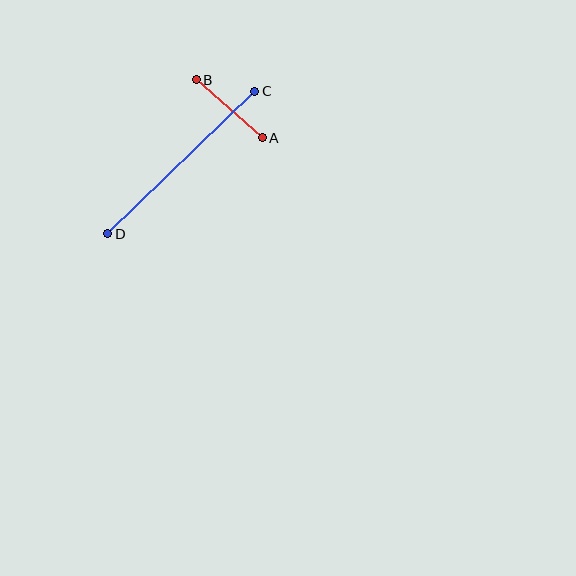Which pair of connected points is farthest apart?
Points C and D are farthest apart.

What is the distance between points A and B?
The distance is approximately 88 pixels.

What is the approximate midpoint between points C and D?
The midpoint is at approximately (181, 162) pixels.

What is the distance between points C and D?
The distance is approximately 205 pixels.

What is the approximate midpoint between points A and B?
The midpoint is at approximately (229, 109) pixels.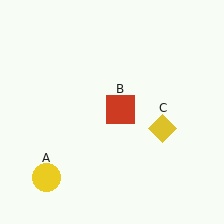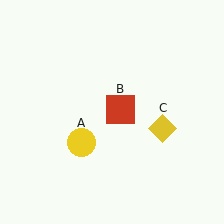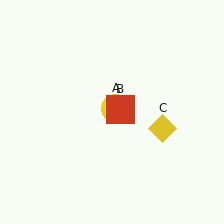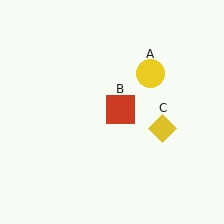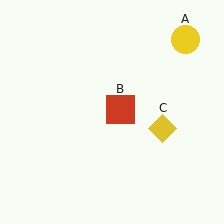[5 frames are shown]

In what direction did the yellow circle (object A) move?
The yellow circle (object A) moved up and to the right.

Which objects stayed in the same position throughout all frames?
Red square (object B) and yellow diamond (object C) remained stationary.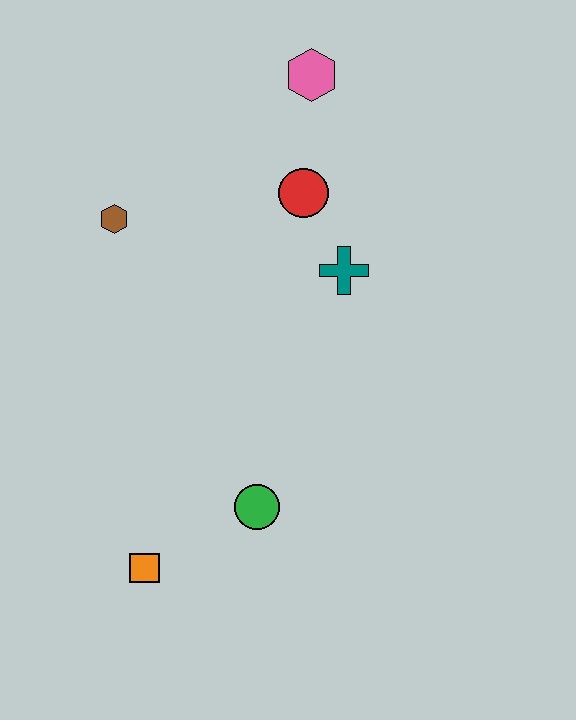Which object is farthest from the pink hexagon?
The orange square is farthest from the pink hexagon.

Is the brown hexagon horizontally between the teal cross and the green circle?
No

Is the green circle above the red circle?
No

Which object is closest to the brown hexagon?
The red circle is closest to the brown hexagon.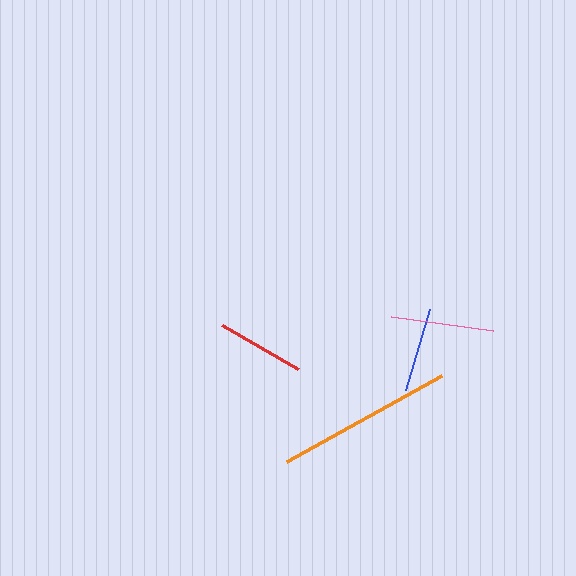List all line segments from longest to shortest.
From longest to shortest: orange, pink, red, blue.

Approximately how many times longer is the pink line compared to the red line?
The pink line is approximately 1.2 times the length of the red line.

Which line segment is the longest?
The orange line is the longest at approximately 177 pixels.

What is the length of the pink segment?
The pink segment is approximately 104 pixels long.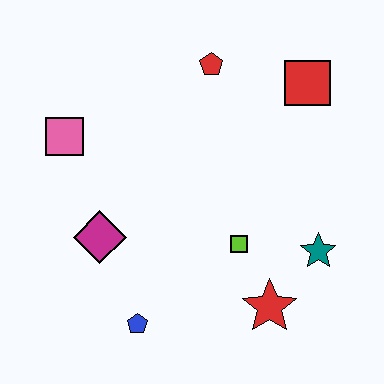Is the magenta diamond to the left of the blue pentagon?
Yes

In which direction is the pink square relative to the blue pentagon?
The pink square is above the blue pentagon.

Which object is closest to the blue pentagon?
The magenta diamond is closest to the blue pentagon.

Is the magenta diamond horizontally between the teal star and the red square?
No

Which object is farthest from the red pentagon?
The blue pentagon is farthest from the red pentagon.